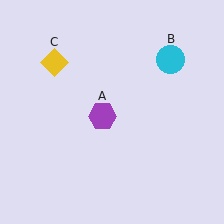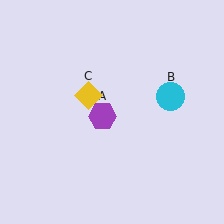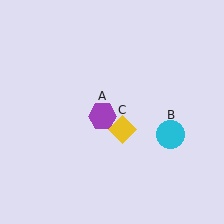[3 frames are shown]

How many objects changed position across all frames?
2 objects changed position: cyan circle (object B), yellow diamond (object C).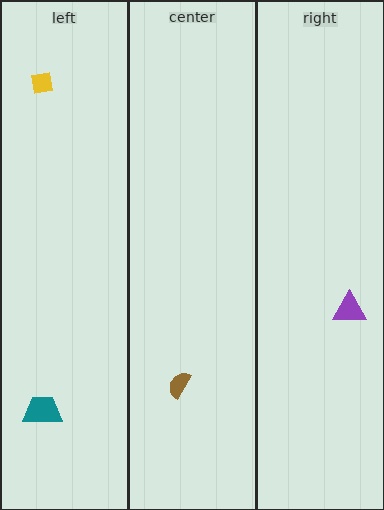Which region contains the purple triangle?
The right region.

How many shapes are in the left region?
2.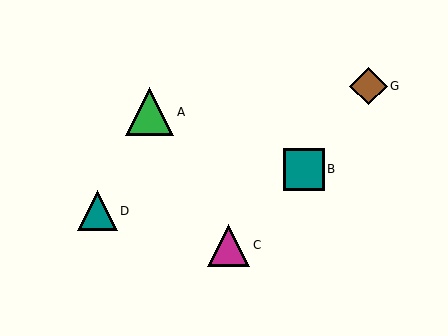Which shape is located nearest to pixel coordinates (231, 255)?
The magenta triangle (labeled C) at (229, 245) is nearest to that location.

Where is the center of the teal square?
The center of the teal square is at (304, 169).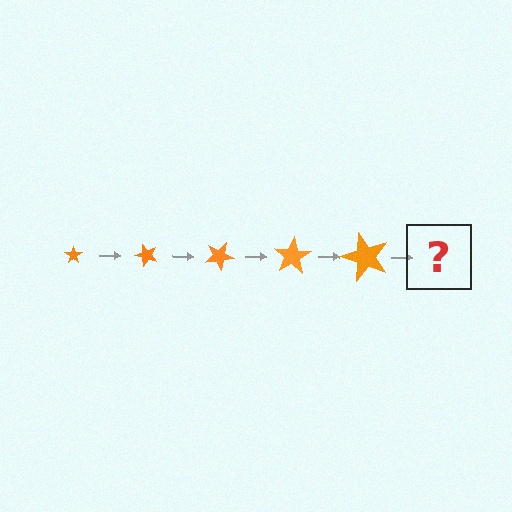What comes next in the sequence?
The next element should be a star, larger than the previous one and rotated 250 degrees from the start.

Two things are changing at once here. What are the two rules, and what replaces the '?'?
The two rules are that the star grows larger each step and it rotates 50 degrees each step. The '?' should be a star, larger than the previous one and rotated 250 degrees from the start.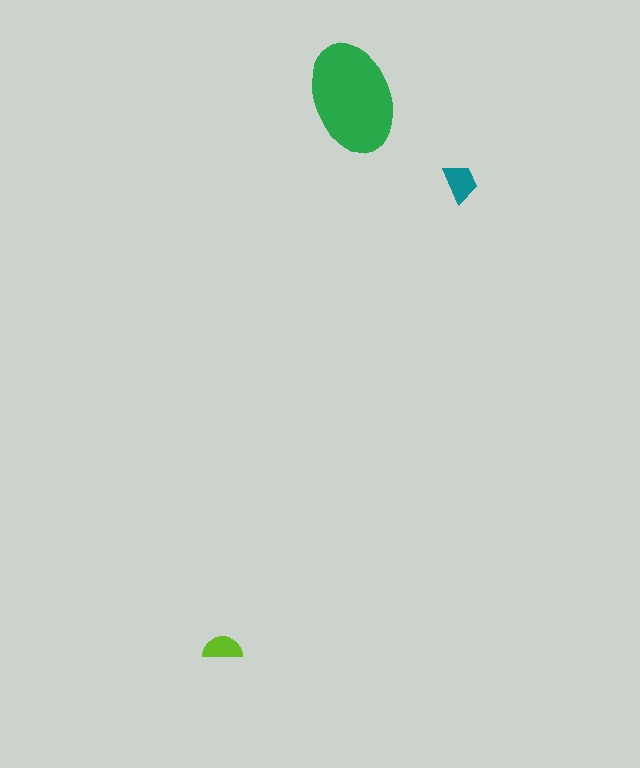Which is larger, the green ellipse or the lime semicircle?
The green ellipse.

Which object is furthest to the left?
The lime semicircle is leftmost.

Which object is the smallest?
The lime semicircle.